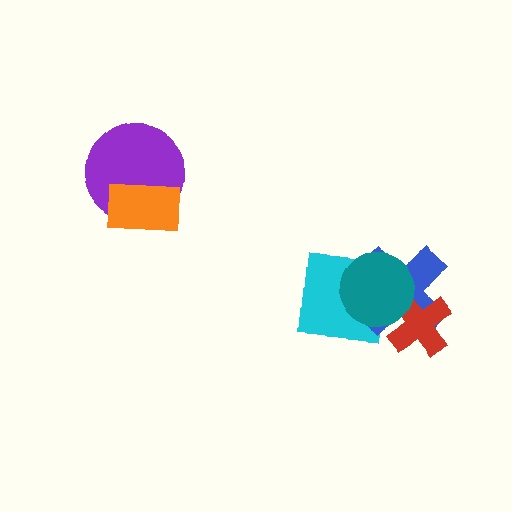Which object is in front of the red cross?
The teal circle is in front of the red cross.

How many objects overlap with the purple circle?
1 object overlaps with the purple circle.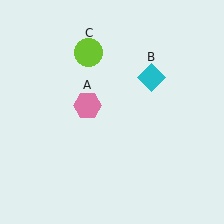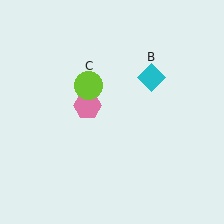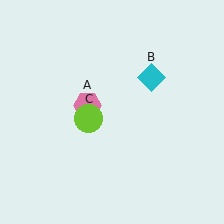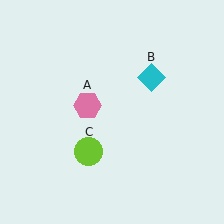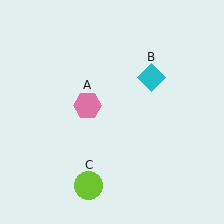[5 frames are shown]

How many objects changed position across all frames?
1 object changed position: lime circle (object C).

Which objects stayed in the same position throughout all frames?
Pink hexagon (object A) and cyan diamond (object B) remained stationary.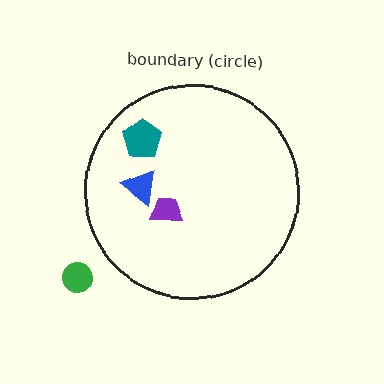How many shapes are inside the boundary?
3 inside, 1 outside.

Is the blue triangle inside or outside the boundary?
Inside.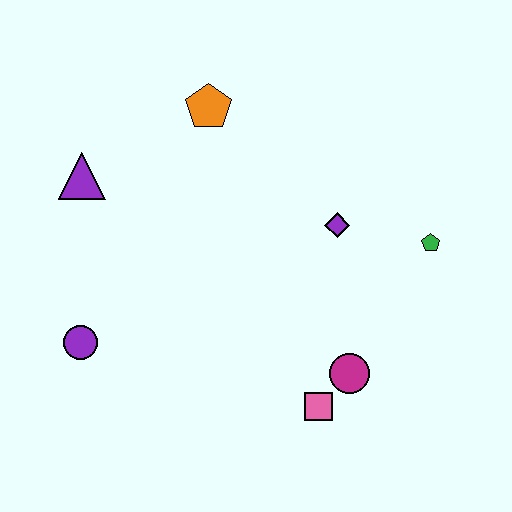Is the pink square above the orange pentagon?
No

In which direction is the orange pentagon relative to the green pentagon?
The orange pentagon is to the left of the green pentagon.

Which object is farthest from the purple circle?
The green pentagon is farthest from the purple circle.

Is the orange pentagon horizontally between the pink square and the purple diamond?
No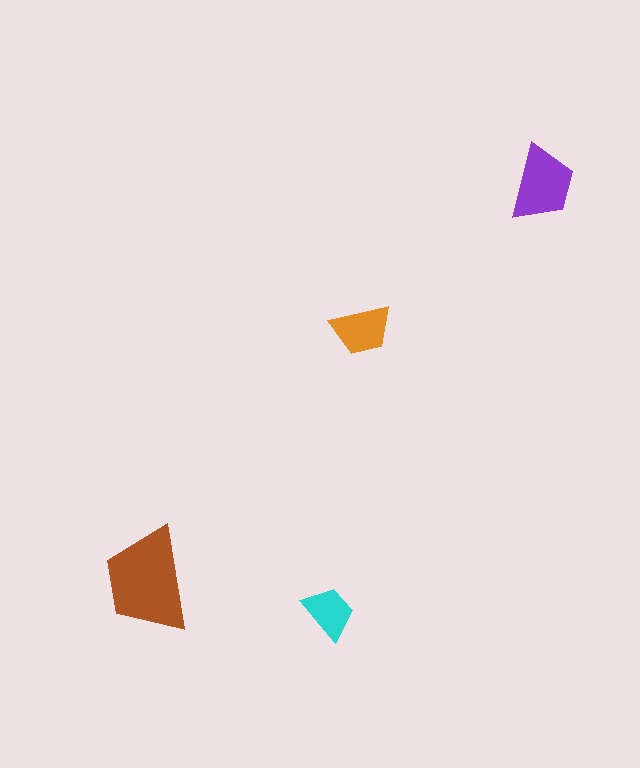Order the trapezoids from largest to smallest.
the brown one, the purple one, the orange one, the cyan one.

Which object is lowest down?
The cyan trapezoid is bottommost.